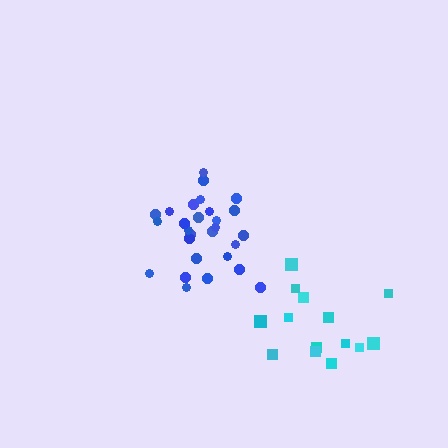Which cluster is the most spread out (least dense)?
Cyan.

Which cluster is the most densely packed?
Blue.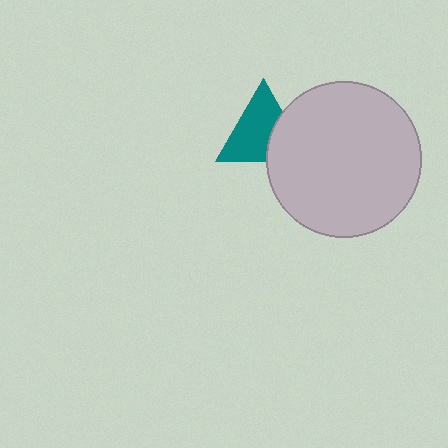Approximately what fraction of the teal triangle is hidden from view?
Roughly 32% of the teal triangle is hidden behind the light gray circle.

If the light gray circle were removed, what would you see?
You would see the complete teal triangle.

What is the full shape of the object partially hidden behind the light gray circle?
The partially hidden object is a teal triangle.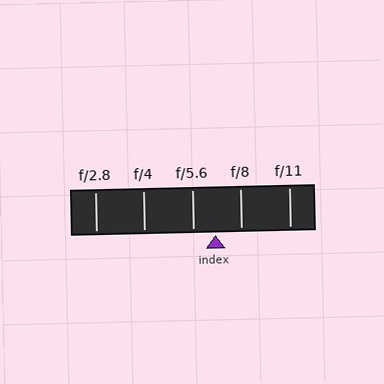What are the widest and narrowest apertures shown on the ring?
The widest aperture shown is f/2.8 and the narrowest is f/11.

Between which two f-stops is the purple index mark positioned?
The index mark is between f/5.6 and f/8.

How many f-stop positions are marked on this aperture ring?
There are 5 f-stop positions marked.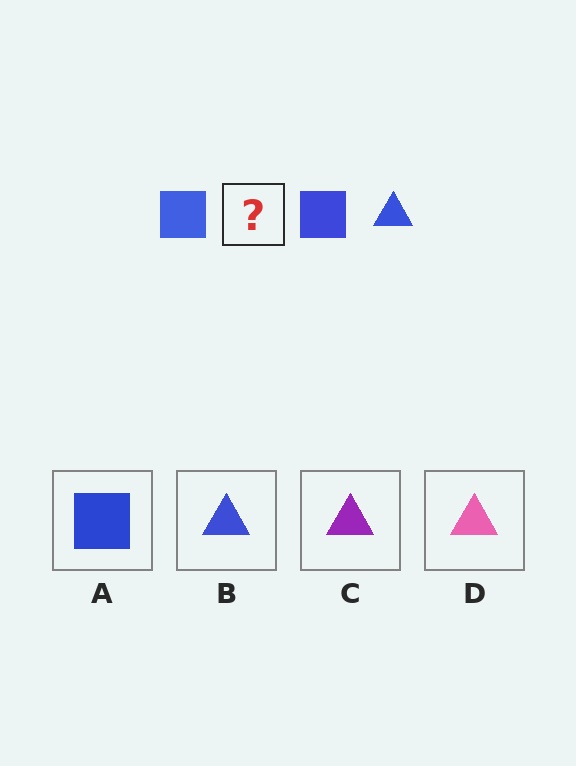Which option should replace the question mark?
Option B.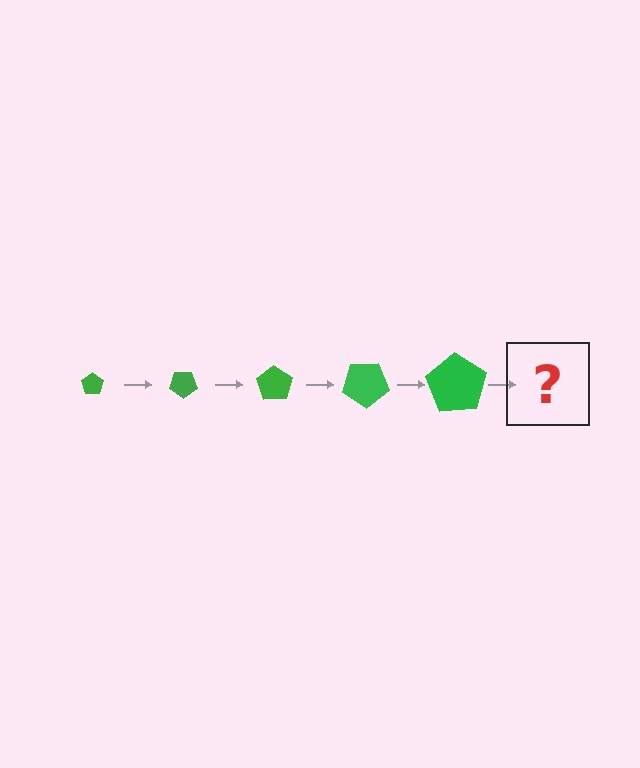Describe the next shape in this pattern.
It should be a pentagon, larger than the previous one and rotated 175 degrees from the start.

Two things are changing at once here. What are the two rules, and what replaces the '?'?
The two rules are that the pentagon grows larger each step and it rotates 35 degrees each step. The '?' should be a pentagon, larger than the previous one and rotated 175 degrees from the start.